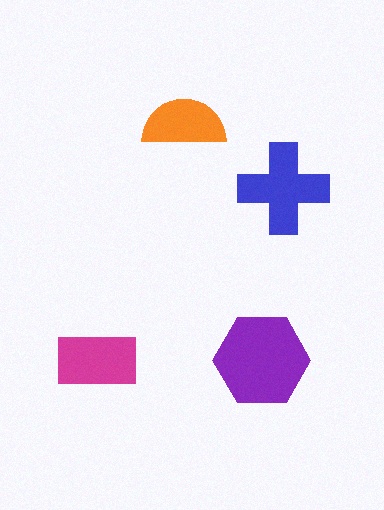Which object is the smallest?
The orange semicircle.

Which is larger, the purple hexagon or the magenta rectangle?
The purple hexagon.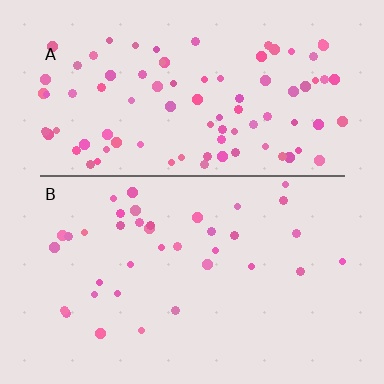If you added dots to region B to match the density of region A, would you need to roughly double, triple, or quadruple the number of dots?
Approximately triple.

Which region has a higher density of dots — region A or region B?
A (the top).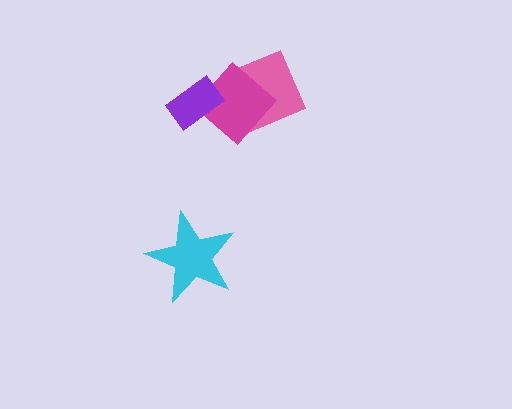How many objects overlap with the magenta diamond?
2 objects overlap with the magenta diamond.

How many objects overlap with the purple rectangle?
1 object overlaps with the purple rectangle.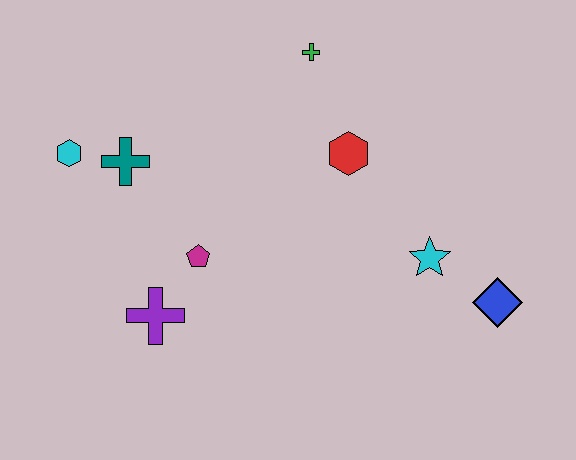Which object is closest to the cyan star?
The blue diamond is closest to the cyan star.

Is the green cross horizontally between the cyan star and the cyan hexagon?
Yes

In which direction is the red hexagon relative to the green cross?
The red hexagon is below the green cross.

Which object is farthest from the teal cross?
The blue diamond is farthest from the teal cross.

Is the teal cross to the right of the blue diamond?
No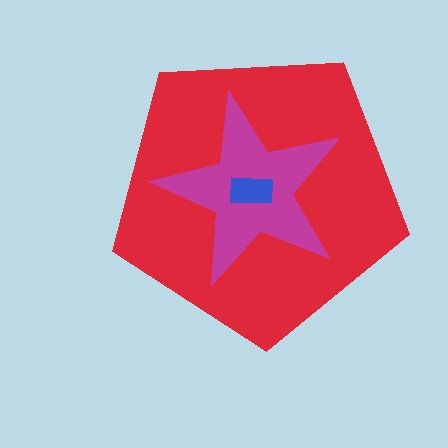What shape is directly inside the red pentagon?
The magenta star.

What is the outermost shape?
The red pentagon.